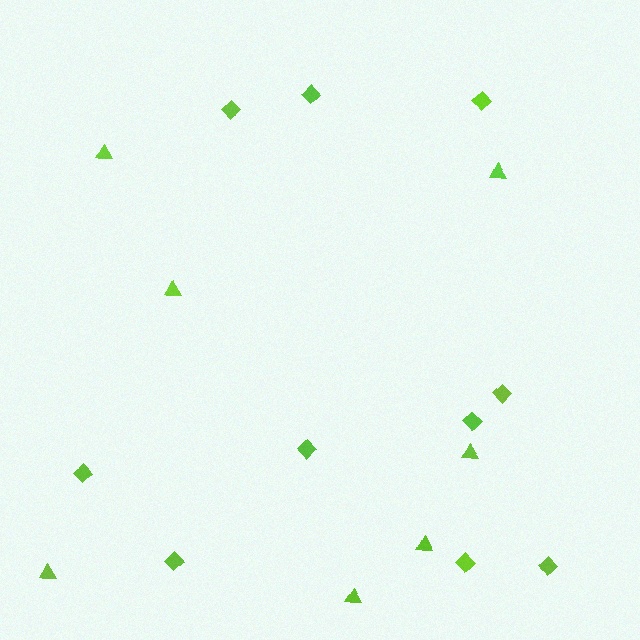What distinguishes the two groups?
There are 2 groups: one group of triangles (7) and one group of diamonds (10).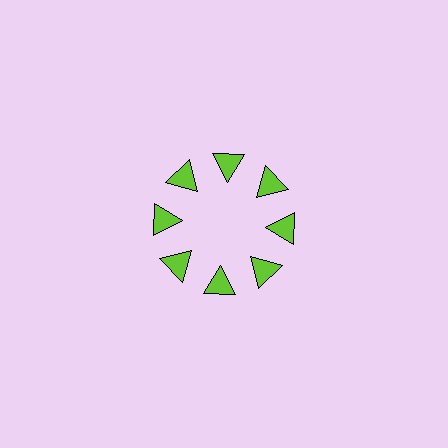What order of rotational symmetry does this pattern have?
This pattern has 8-fold rotational symmetry.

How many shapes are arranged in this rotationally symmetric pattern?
There are 8 shapes, arranged in 8 groups of 1.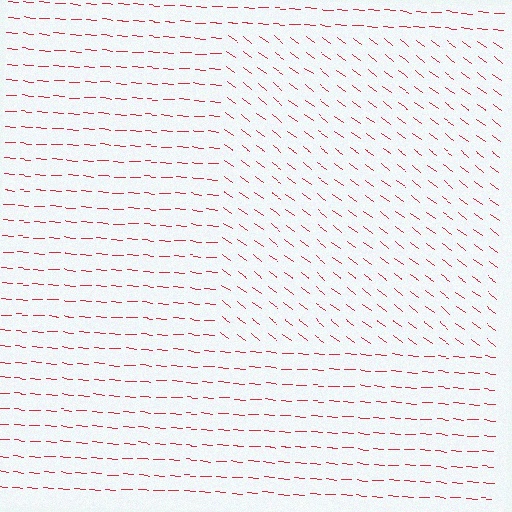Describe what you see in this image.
The image is filled with small red line segments. A rectangle region in the image has lines oriented differently from the surrounding lines, creating a visible texture boundary.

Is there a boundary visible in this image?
Yes, there is a texture boundary formed by a change in line orientation.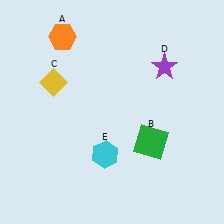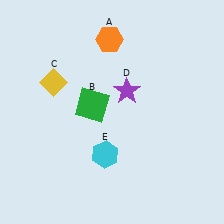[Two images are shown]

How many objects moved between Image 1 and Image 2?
3 objects moved between the two images.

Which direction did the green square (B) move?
The green square (B) moved left.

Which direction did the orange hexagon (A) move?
The orange hexagon (A) moved right.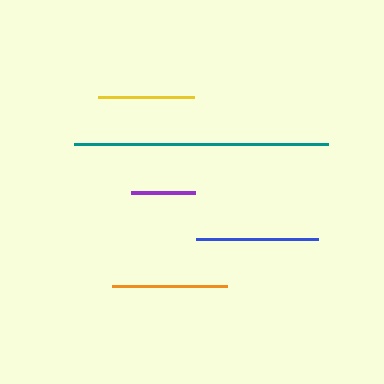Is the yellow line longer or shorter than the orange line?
The orange line is longer than the yellow line.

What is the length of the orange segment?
The orange segment is approximately 115 pixels long.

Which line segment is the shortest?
The purple line is the shortest at approximately 64 pixels.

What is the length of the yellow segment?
The yellow segment is approximately 97 pixels long.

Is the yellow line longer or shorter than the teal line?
The teal line is longer than the yellow line.